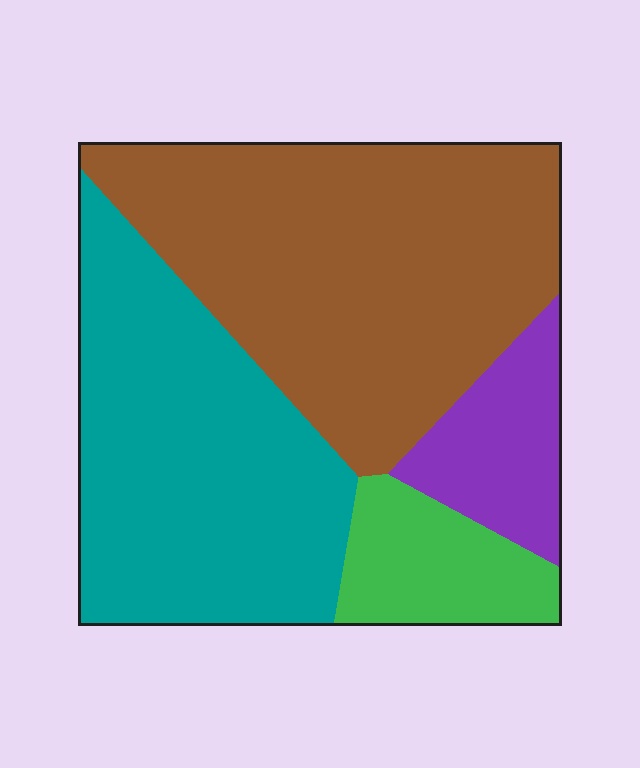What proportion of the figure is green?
Green covers around 10% of the figure.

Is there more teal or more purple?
Teal.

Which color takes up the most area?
Brown, at roughly 45%.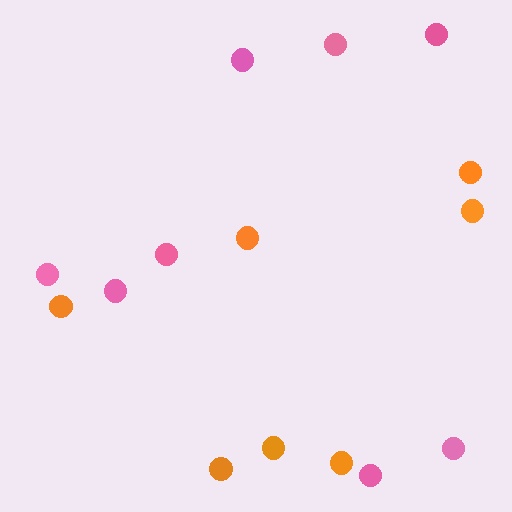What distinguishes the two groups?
There are 2 groups: one group of orange circles (7) and one group of pink circles (8).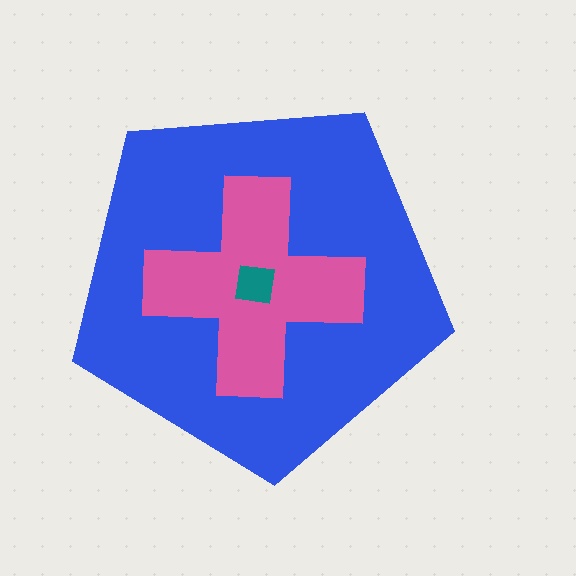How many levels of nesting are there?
3.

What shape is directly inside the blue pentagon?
The pink cross.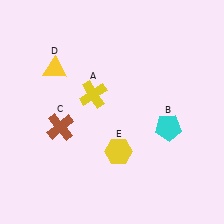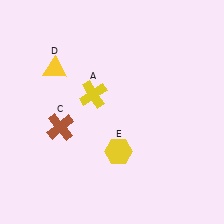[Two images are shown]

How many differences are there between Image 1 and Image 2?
There is 1 difference between the two images.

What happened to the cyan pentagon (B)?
The cyan pentagon (B) was removed in Image 2. It was in the bottom-right area of Image 1.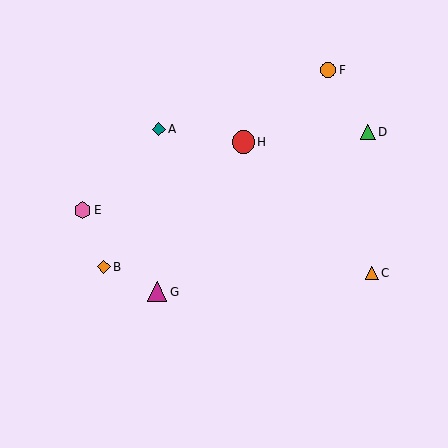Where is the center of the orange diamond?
The center of the orange diamond is at (104, 267).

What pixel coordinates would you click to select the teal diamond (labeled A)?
Click at (159, 129) to select the teal diamond A.